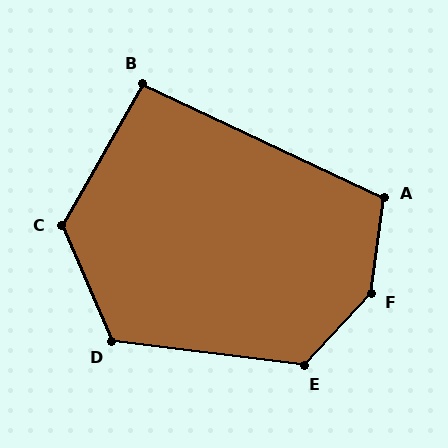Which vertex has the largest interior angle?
F, at approximately 145 degrees.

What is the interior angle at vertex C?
Approximately 127 degrees (obtuse).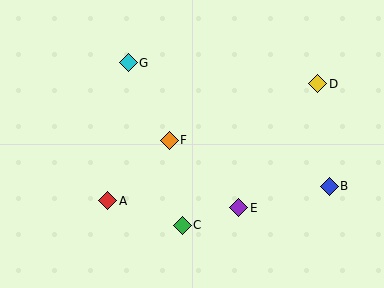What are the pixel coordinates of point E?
Point E is at (239, 208).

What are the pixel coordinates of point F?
Point F is at (169, 140).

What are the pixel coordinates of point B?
Point B is at (329, 186).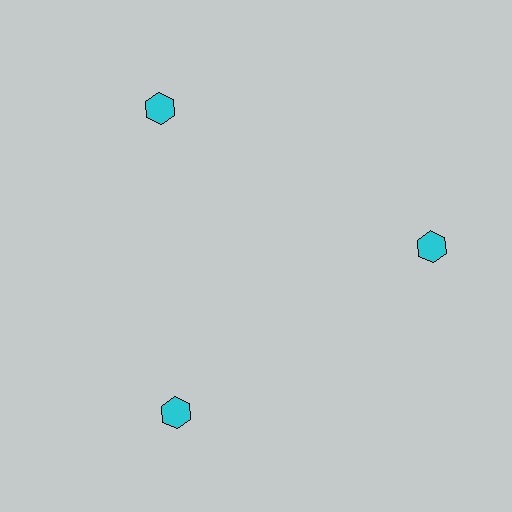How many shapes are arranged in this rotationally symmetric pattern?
There are 3 shapes, arranged in 3 groups of 1.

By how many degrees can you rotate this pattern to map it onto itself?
The pattern maps onto itself every 120 degrees of rotation.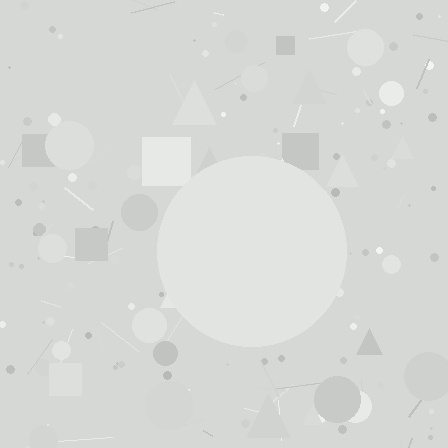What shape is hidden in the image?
A circle is hidden in the image.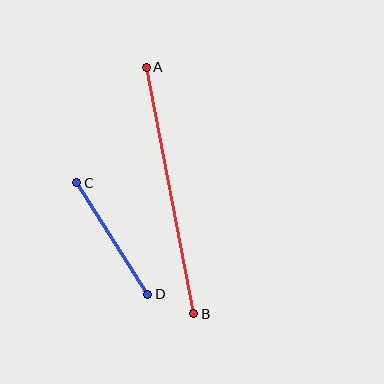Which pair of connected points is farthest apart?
Points A and B are farthest apart.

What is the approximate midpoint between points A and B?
The midpoint is at approximately (170, 191) pixels.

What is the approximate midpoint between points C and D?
The midpoint is at approximately (112, 238) pixels.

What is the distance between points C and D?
The distance is approximately 132 pixels.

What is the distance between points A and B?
The distance is approximately 251 pixels.